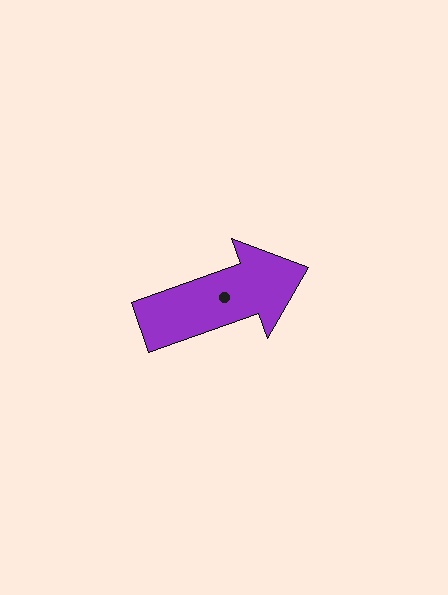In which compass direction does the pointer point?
East.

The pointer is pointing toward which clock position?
Roughly 2 o'clock.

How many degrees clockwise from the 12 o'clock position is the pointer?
Approximately 71 degrees.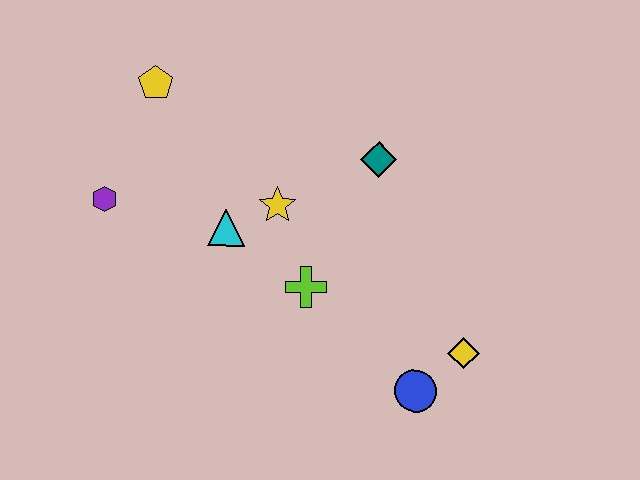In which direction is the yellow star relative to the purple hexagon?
The yellow star is to the right of the purple hexagon.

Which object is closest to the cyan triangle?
The yellow star is closest to the cyan triangle.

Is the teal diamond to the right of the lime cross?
Yes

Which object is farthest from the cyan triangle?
The yellow diamond is farthest from the cyan triangle.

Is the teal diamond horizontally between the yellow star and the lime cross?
No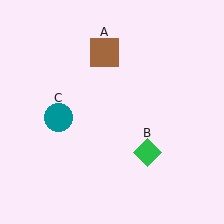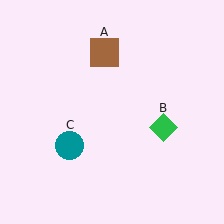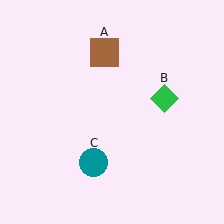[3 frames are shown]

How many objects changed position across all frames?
2 objects changed position: green diamond (object B), teal circle (object C).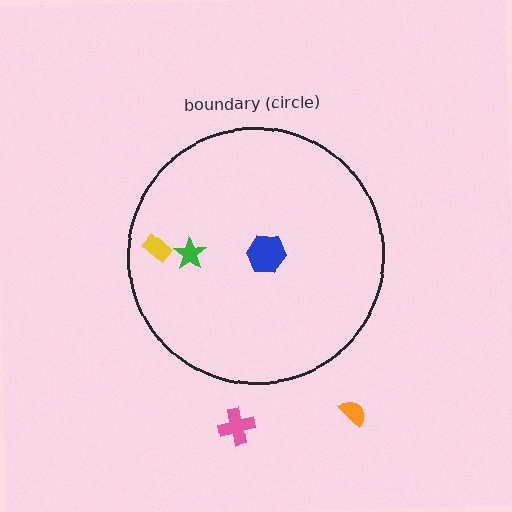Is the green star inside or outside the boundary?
Inside.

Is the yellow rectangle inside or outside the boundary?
Inside.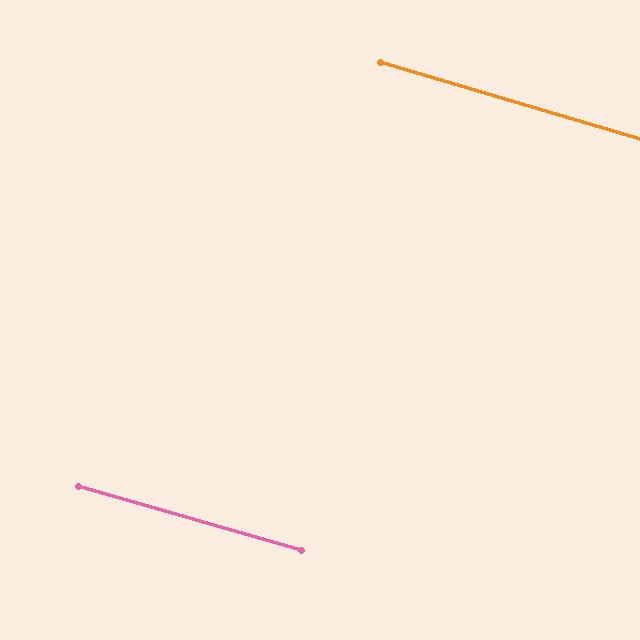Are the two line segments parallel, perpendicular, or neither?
Parallel — their directions differ by only 0.4°.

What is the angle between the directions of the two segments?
Approximately 0 degrees.